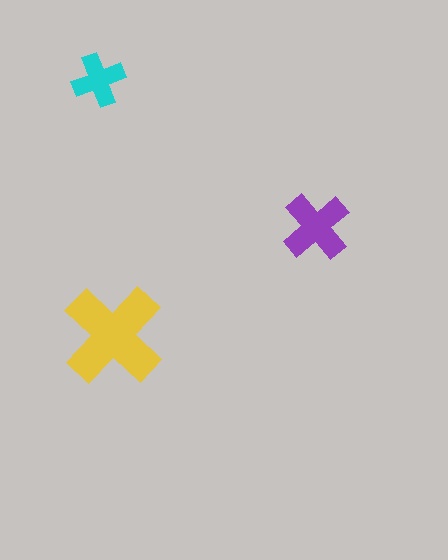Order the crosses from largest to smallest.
the yellow one, the purple one, the cyan one.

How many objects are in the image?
There are 3 objects in the image.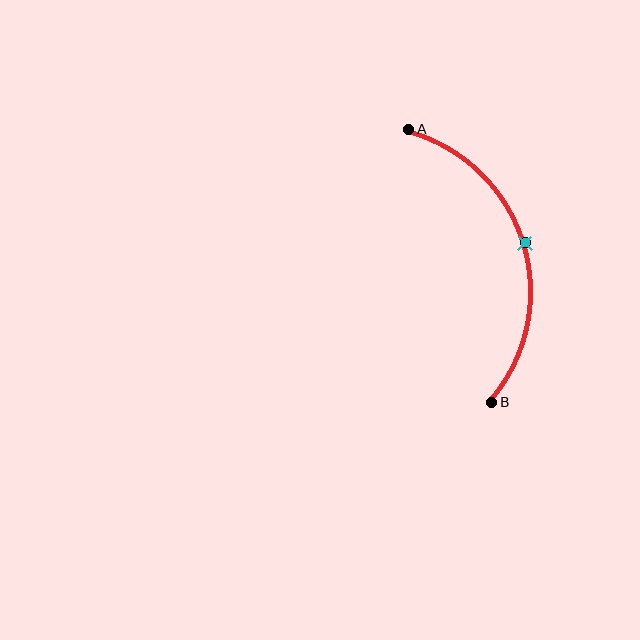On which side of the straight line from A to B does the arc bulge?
The arc bulges to the right of the straight line connecting A and B.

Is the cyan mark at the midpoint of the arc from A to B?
Yes. The cyan mark lies on the arc at equal arc-length from both A and B — it is the arc midpoint.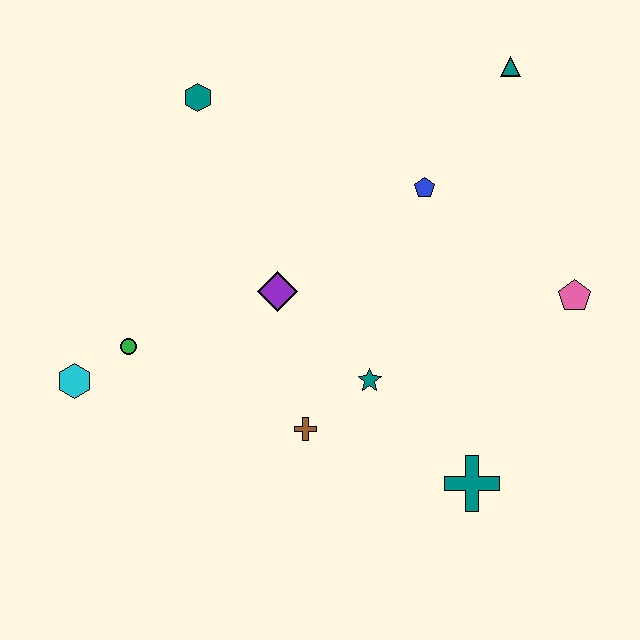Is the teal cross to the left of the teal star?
No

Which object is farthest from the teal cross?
The teal hexagon is farthest from the teal cross.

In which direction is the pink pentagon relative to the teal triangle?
The pink pentagon is below the teal triangle.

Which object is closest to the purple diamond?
The teal star is closest to the purple diamond.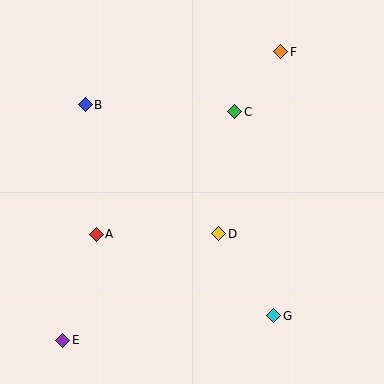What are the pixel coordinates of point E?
Point E is at (63, 340).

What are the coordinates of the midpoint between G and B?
The midpoint between G and B is at (179, 210).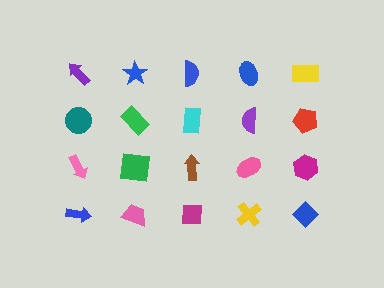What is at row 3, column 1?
A pink arrow.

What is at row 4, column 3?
A magenta square.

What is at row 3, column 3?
A brown arrow.